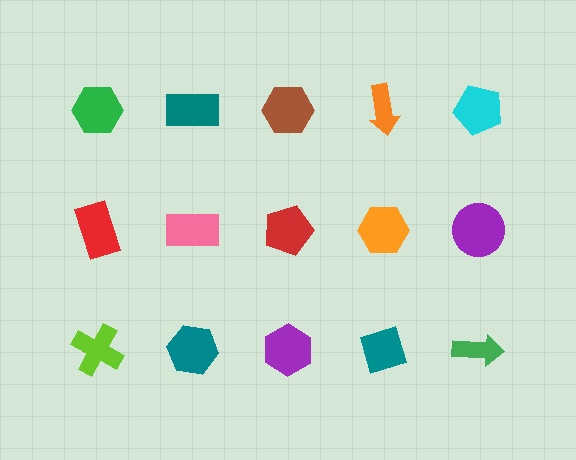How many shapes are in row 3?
5 shapes.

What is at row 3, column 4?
A teal diamond.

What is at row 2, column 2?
A pink rectangle.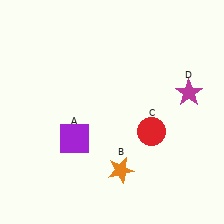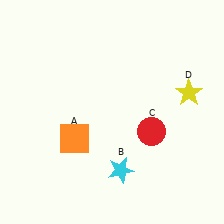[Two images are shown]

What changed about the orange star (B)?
In Image 1, B is orange. In Image 2, it changed to cyan.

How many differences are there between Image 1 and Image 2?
There are 3 differences between the two images.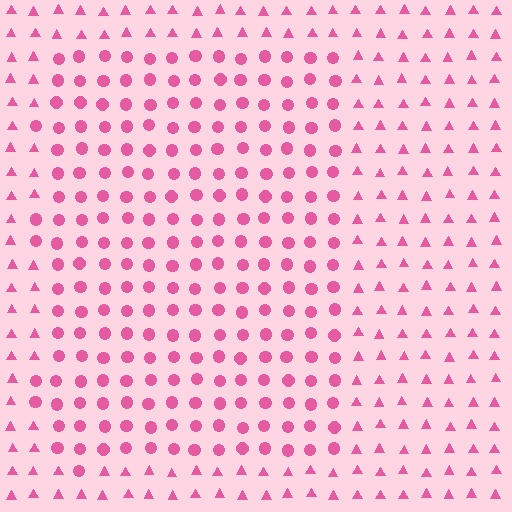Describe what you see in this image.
The image is filled with small pink elements arranged in a uniform grid. A rectangle-shaped region contains circles, while the surrounding area contains triangles. The boundary is defined purely by the change in element shape.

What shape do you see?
I see a rectangle.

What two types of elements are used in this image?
The image uses circles inside the rectangle region and triangles outside it.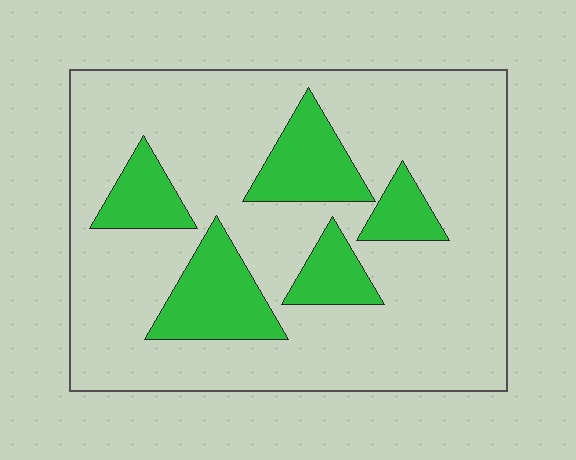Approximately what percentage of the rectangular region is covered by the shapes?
Approximately 20%.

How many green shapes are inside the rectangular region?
5.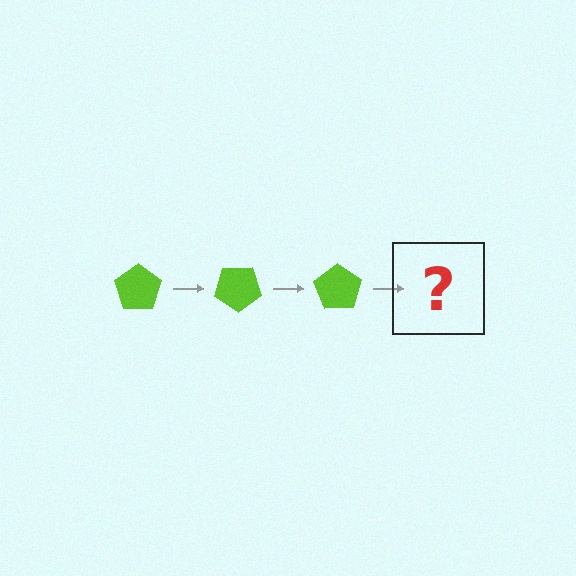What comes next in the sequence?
The next element should be a lime pentagon rotated 105 degrees.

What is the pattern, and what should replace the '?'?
The pattern is that the pentagon rotates 35 degrees each step. The '?' should be a lime pentagon rotated 105 degrees.